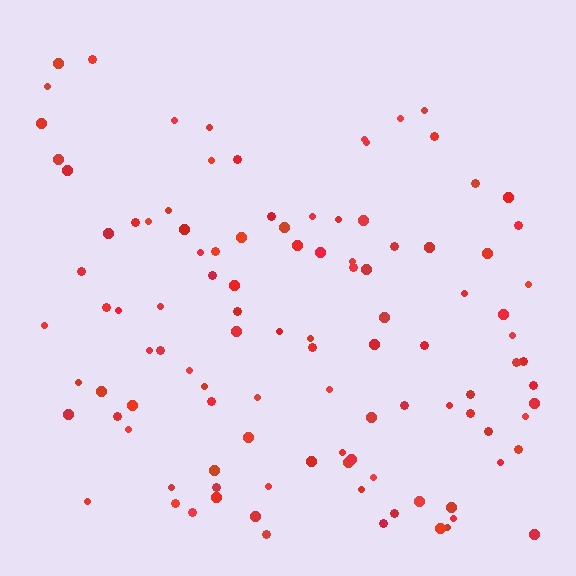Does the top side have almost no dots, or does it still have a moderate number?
Still a moderate number, just noticeably fewer than the bottom.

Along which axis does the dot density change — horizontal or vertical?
Vertical.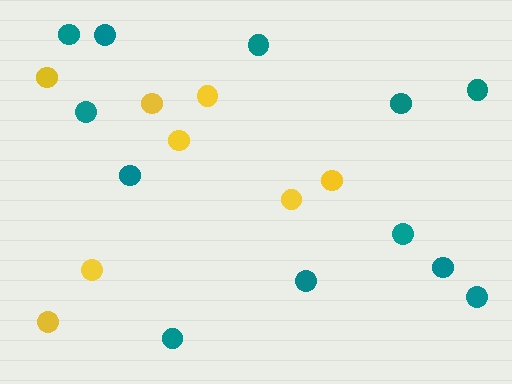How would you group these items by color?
There are 2 groups: one group of yellow circles (8) and one group of teal circles (12).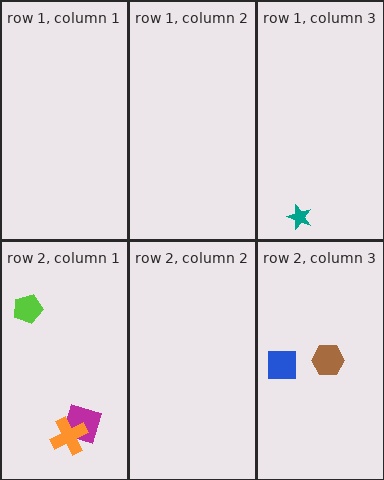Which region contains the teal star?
The row 1, column 3 region.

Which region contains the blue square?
The row 2, column 3 region.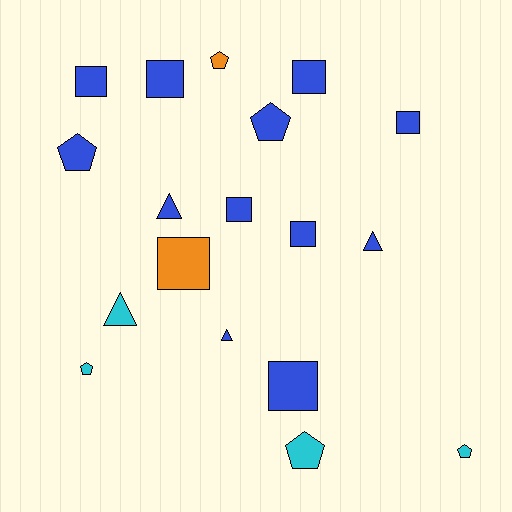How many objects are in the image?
There are 18 objects.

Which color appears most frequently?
Blue, with 12 objects.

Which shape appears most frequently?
Square, with 8 objects.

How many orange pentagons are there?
There is 1 orange pentagon.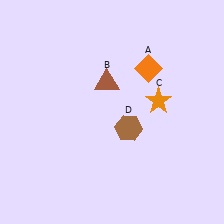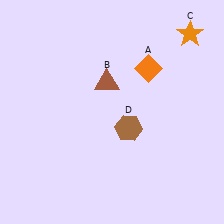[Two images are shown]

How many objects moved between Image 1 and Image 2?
1 object moved between the two images.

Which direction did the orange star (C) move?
The orange star (C) moved up.